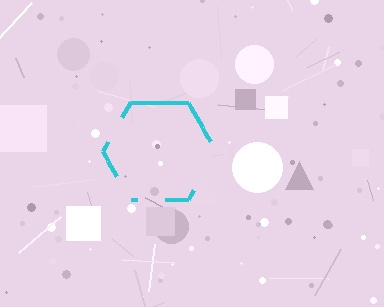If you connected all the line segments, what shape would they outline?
They would outline a hexagon.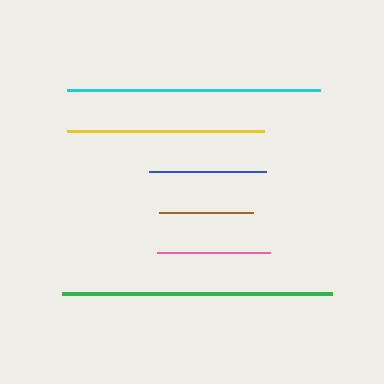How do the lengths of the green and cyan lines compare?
The green and cyan lines are approximately the same length.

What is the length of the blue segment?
The blue segment is approximately 118 pixels long.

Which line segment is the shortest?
The brown line is the shortest at approximately 94 pixels.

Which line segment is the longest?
The green line is the longest at approximately 270 pixels.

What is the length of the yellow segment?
The yellow segment is approximately 196 pixels long.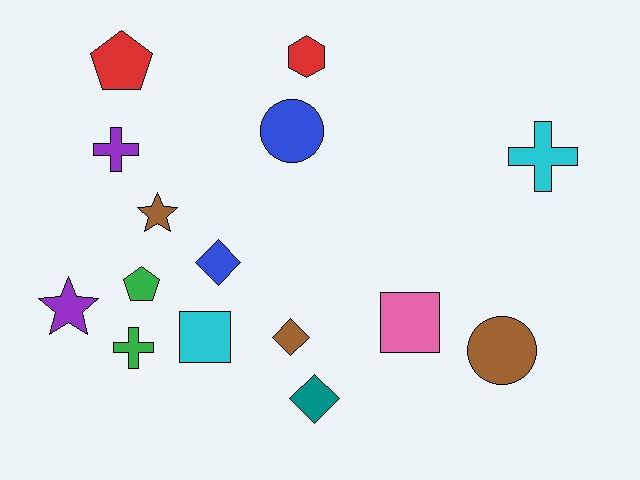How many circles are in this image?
There are 2 circles.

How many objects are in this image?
There are 15 objects.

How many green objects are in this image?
There are 2 green objects.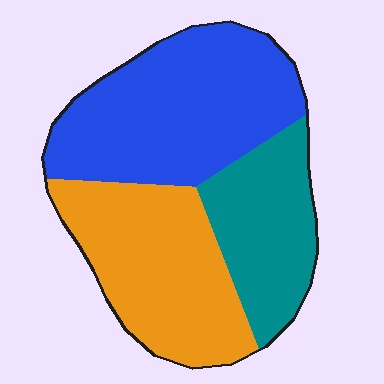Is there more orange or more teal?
Orange.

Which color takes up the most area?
Blue, at roughly 40%.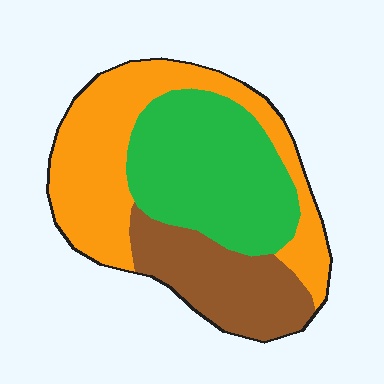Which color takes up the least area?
Brown, at roughly 25%.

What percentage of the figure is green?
Green takes up about three eighths (3/8) of the figure.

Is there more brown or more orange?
Orange.